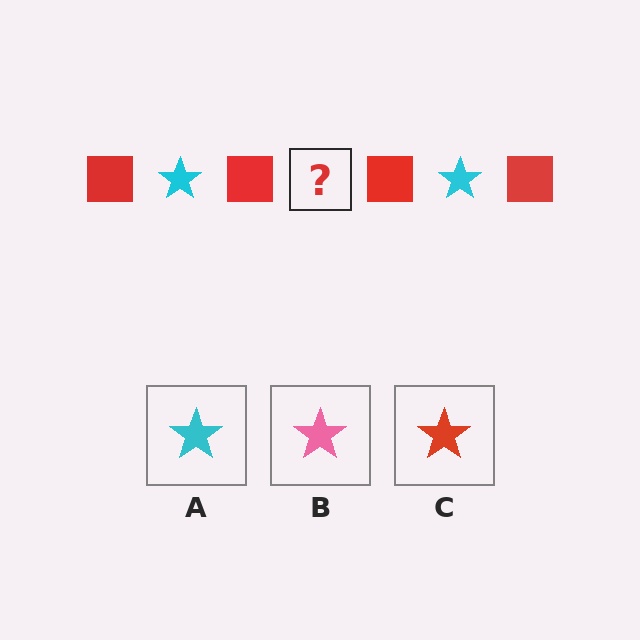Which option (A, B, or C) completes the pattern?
A.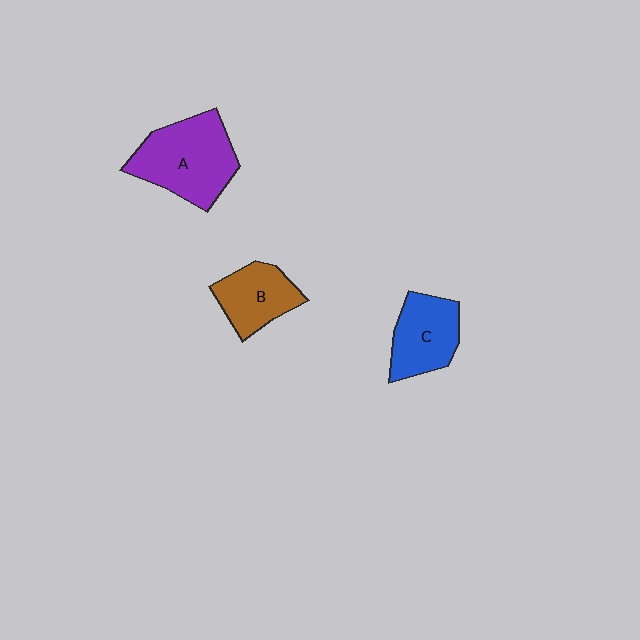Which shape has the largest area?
Shape A (purple).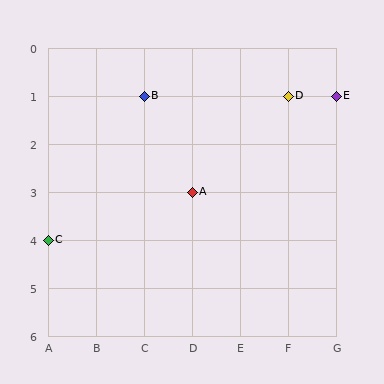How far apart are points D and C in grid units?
Points D and C are 5 columns and 3 rows apart (about 5.8 grid units diagonally).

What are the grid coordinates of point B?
Point B is at grid coordinates (C, 1).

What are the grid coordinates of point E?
Point E is at grid coordinates (G, 1).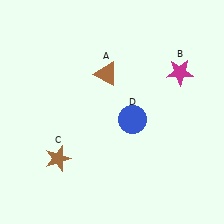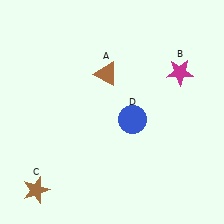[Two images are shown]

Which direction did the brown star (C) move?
The brown star (C) moved down.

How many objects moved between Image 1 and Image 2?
1 object moved between the two images.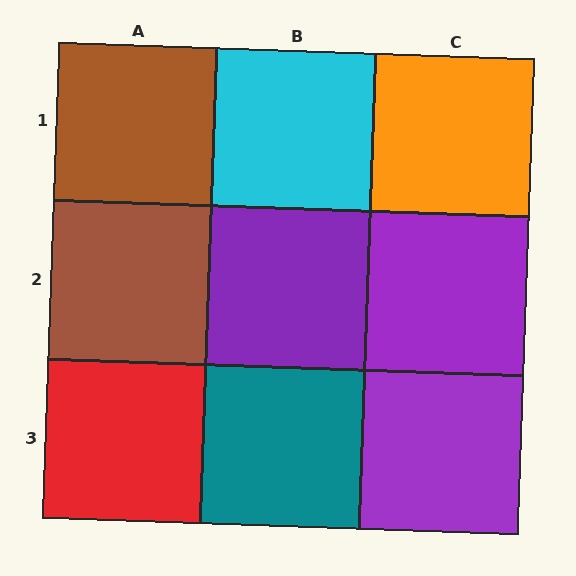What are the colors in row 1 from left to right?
Brown, cyan, orange.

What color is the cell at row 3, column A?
Red.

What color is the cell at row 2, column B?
Purple.